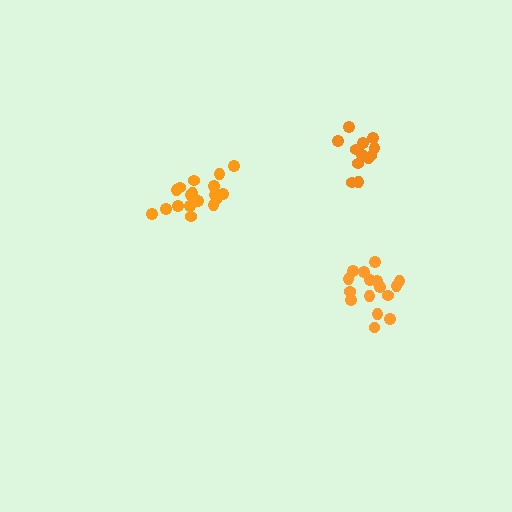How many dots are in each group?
Group 1: 18 dots, Group 2: 12 dots, Group 3: 16 dots (46 total).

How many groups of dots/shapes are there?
There are 3 groups.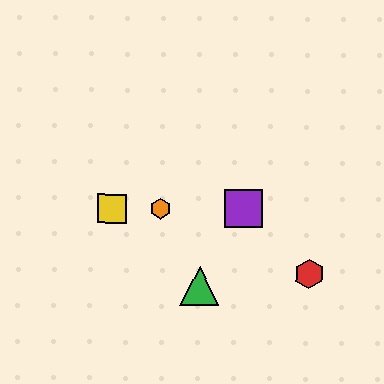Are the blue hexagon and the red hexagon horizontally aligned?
No, the blue hexagon is at y≈208 and the red hexagon is at y≈274.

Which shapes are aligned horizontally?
The blue hexagon, the yellow square, the purple square, the orange hexagon are aligned horizontally.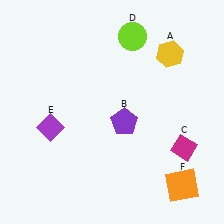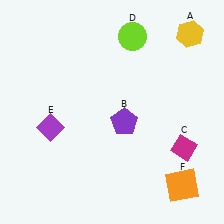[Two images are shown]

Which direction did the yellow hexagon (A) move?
The yellow hexagon (A) moved up.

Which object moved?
The yellow hexagon (A) moved up.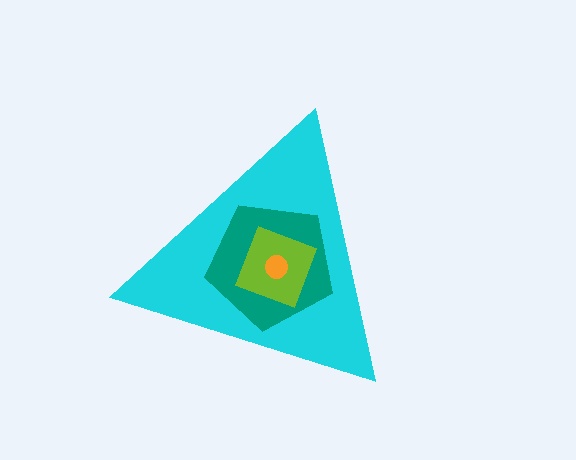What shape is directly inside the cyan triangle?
The teal pentagon.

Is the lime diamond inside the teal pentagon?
Yes.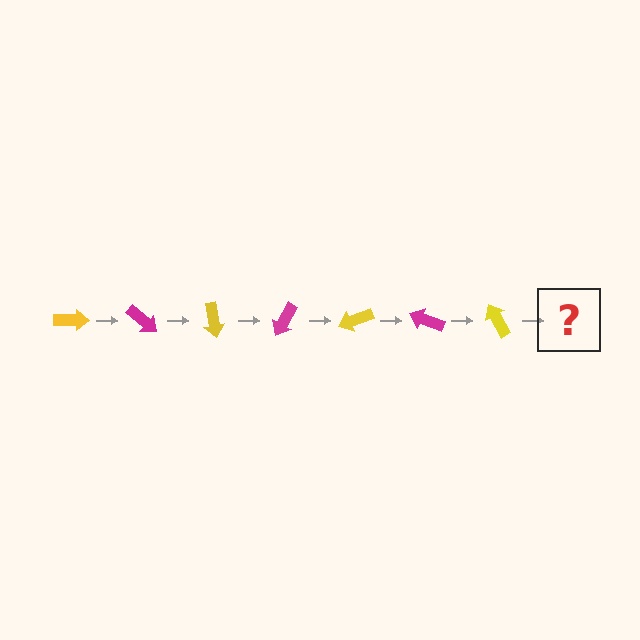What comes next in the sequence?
The next element should be a magenta arrow, rotated 280 degrees from the start.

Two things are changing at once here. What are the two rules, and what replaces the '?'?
The two rules are that it rotates 40 degrees each step and the color cycles through yellow and magenta. The '?' should be a magenta arrow, rotated 280 degrees from the start.